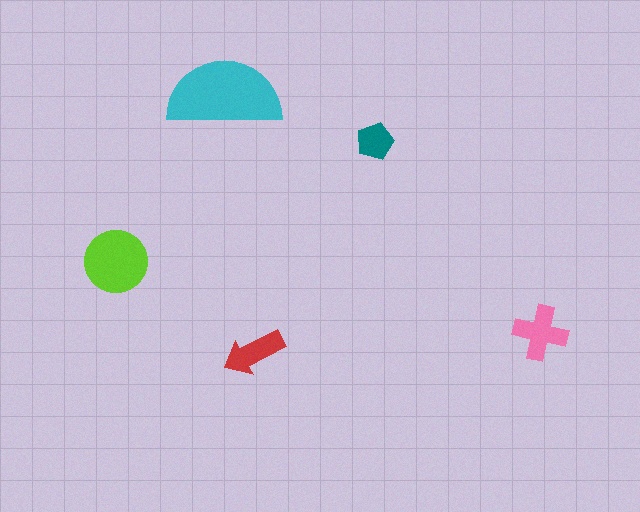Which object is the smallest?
The teal pentagon.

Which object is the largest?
The cyan semicircle.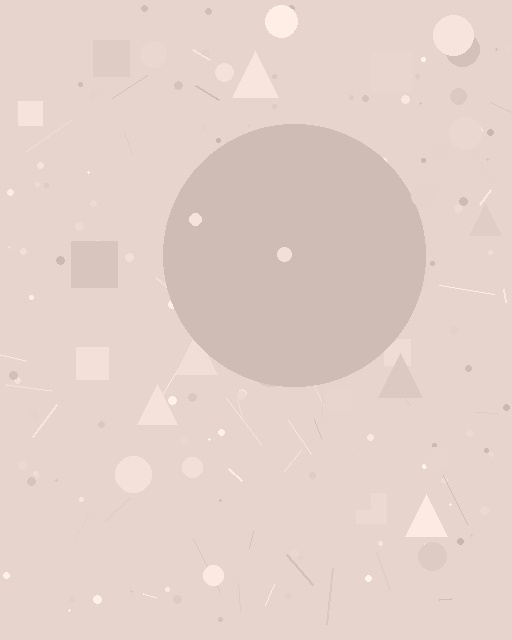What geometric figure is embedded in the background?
A circle is embedded in the background.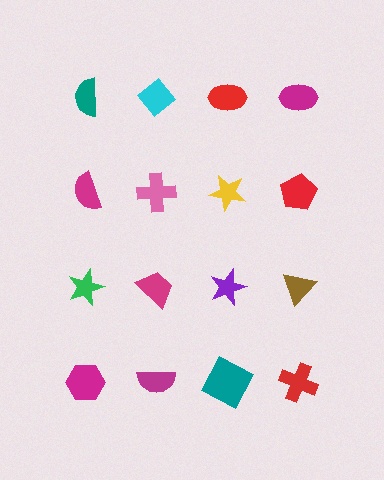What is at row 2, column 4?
A red pentagon.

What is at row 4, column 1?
A magenta hexagon.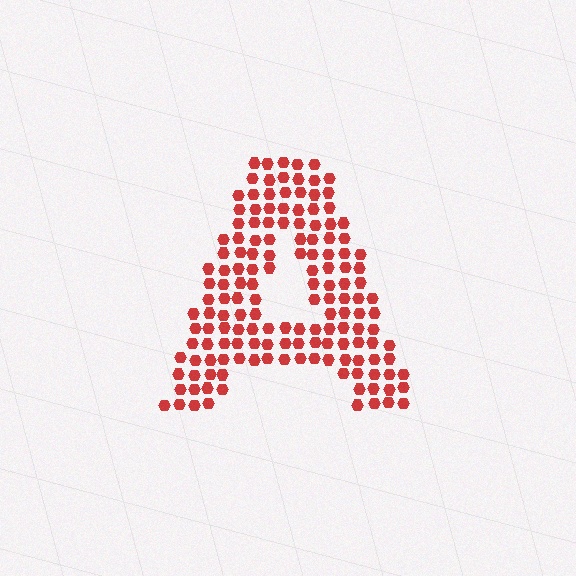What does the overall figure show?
The overall figure shows the letter A.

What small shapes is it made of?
It is made of small hexagons.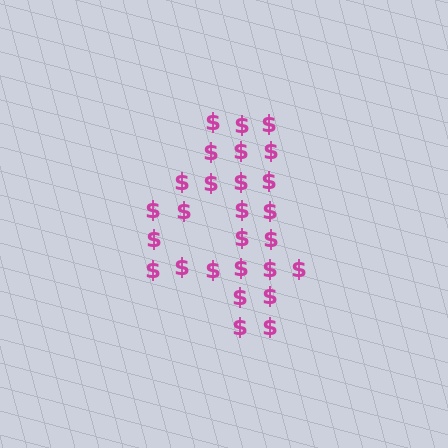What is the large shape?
The large shape is the digit 4.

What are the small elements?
The small elements are dollar signs.